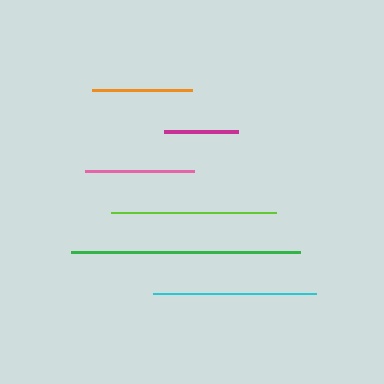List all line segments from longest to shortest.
From longest to shortest: green, lime, cyan, pink, orange, magenta.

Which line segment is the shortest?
The magenta line is the shortest at approximately 74 pixels.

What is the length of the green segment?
The green segment is approximately 229 pixels long.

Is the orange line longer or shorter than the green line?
The green line is longer than the orange line.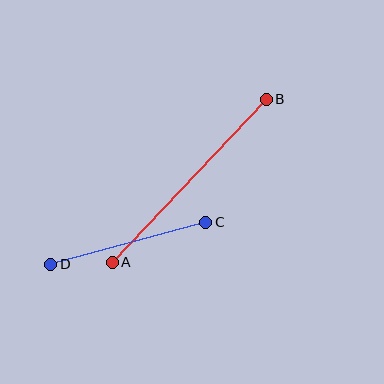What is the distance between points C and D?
The distance is approximately 161 pixels.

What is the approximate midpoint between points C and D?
The midpoint is at approximately (128, 243) pixels.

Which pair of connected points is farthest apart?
Points A and B are farthest apart.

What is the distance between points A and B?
The distance is approximately 224 pixels.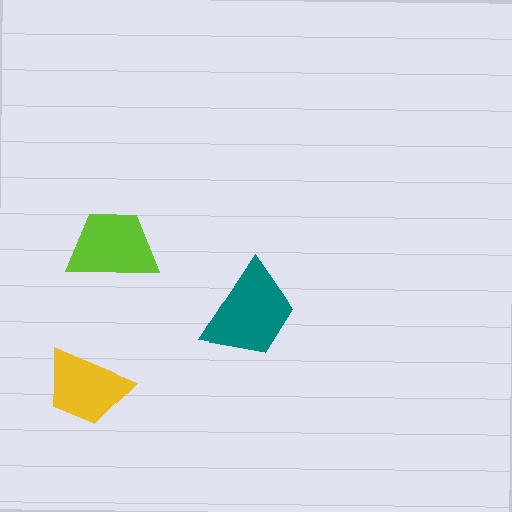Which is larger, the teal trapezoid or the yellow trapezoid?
The teal one.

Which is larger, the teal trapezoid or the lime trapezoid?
The teal one.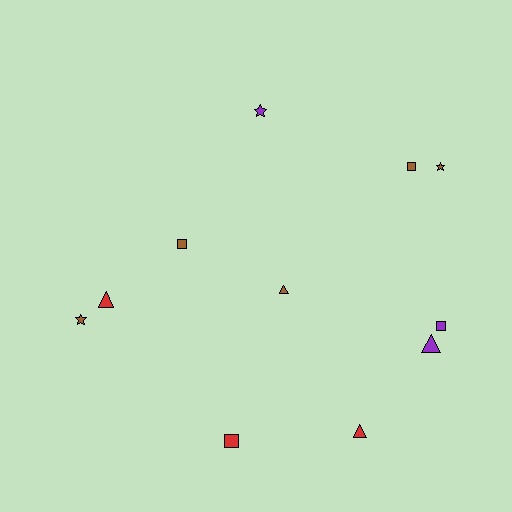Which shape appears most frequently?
Square, with 4 objects.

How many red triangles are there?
There are 2 red triangles.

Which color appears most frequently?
Brown, with 5 objects.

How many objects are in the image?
There are 11 objects.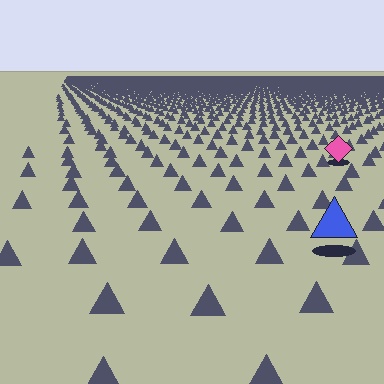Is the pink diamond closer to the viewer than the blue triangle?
No. The blue triangle is closer — you can tell from the texture gradient: the ground texture is coarser near it.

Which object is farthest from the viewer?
The pink diamond is farthest from the viewer. It appears smaller and the ground texture around it is denser.